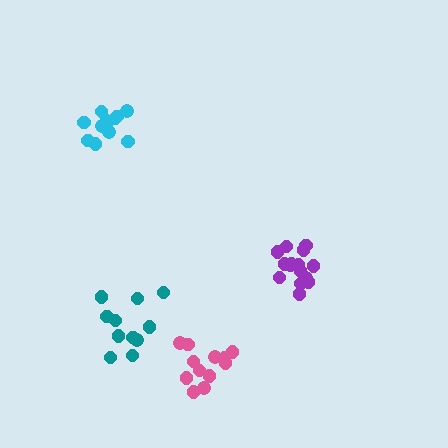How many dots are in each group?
Group 1: 11 dots, Group 2: 12 dots, Group 3: 12 dots, Group 4: 15 dots (50 total).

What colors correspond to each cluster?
The clusters are colored: teal, pink, cyan, purple.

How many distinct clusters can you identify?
There are 4 distinct clusters.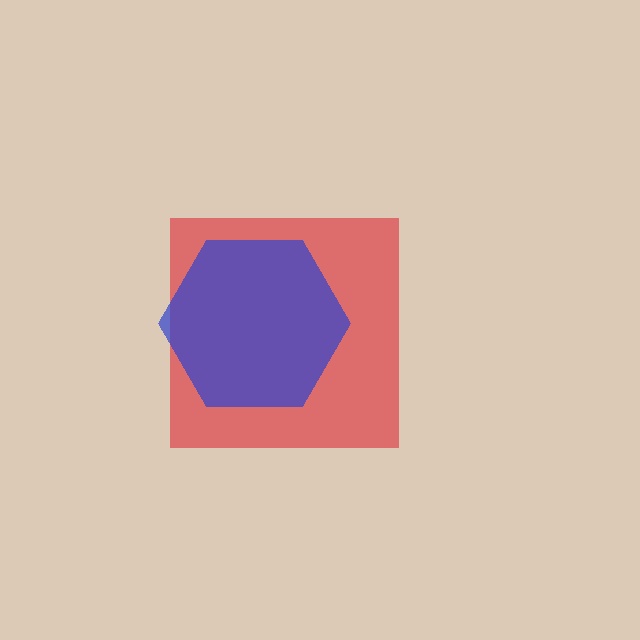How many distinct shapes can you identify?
There are 2 distinct shapes: a red square, a blue hexagon.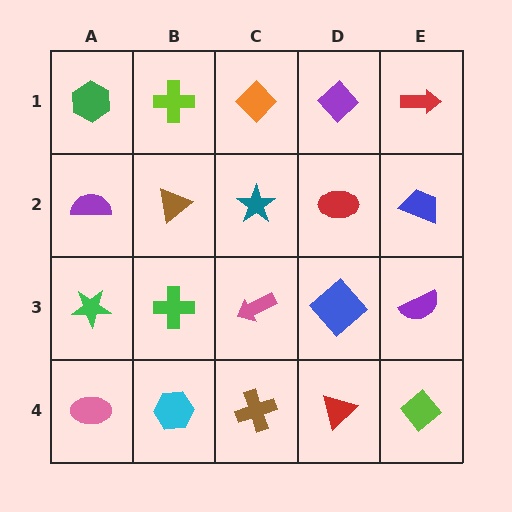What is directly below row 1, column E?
A blue trapezoid.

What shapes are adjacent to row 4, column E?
A purple semicircle (row 3, column E), a red triangle (row 4, column D).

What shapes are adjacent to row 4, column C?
A pink arrow (row 3, column C), a cyan hexagon (row 4, column B), a red triangle (row 4, column D).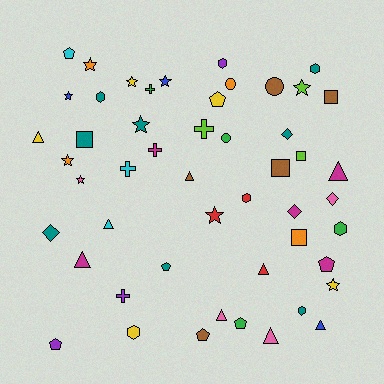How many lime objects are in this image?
There are 3 lime objects.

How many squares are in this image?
There are 5 squares.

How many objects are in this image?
There are 50 objects.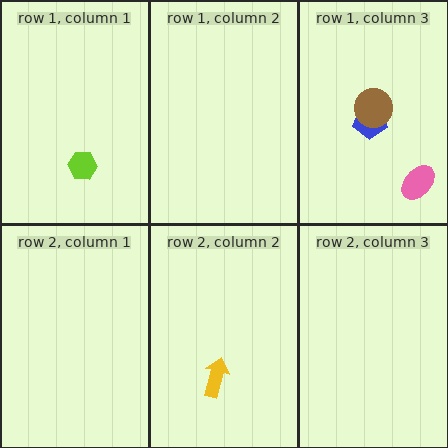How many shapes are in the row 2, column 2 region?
1.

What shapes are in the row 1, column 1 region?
The lime hexagon.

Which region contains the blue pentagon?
The row 1, column 3 region.